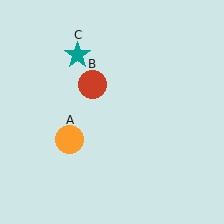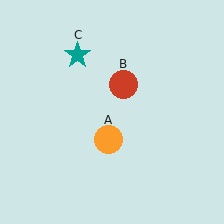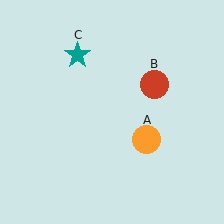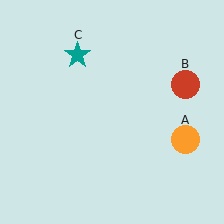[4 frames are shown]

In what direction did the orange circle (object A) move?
The orange circle (object A) moved right.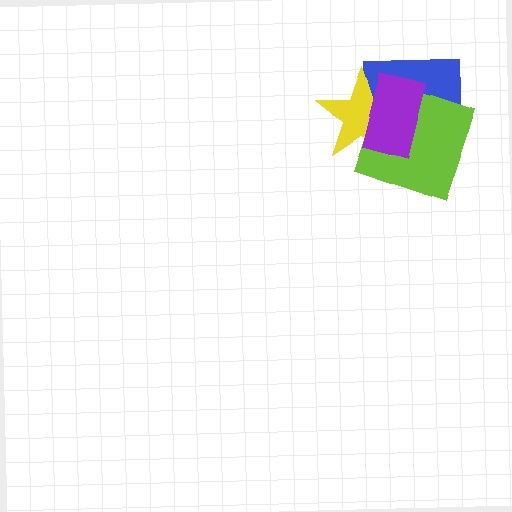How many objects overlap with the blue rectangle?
3 objects overlap with the blue rectangle.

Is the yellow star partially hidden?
Yes, it is partially covered by another shape.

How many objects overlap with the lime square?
3 objects overlap with the lime square.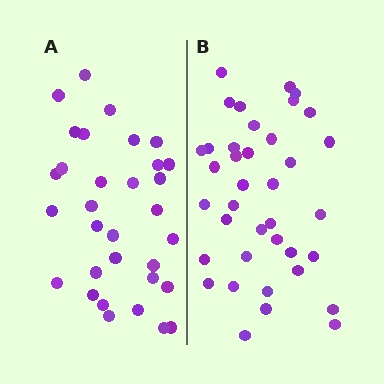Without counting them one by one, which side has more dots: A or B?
Region B (the right region) has more dots.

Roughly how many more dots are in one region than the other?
Region B has about 6 more dots than region A.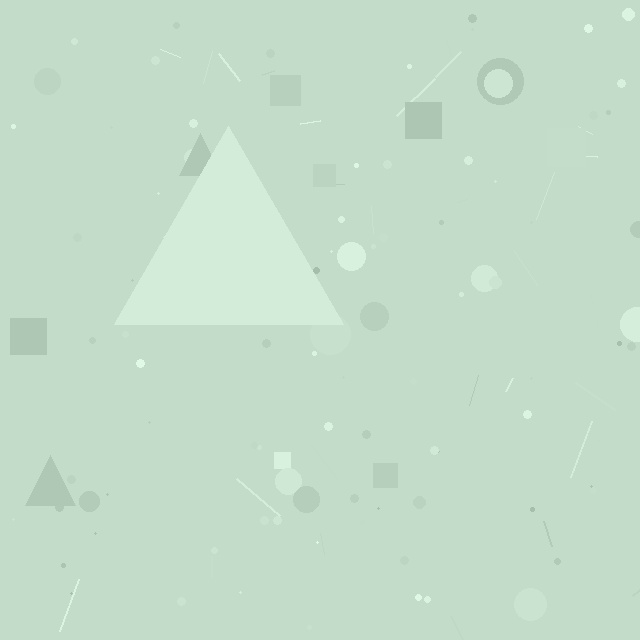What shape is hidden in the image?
A triangle is hidden in the image.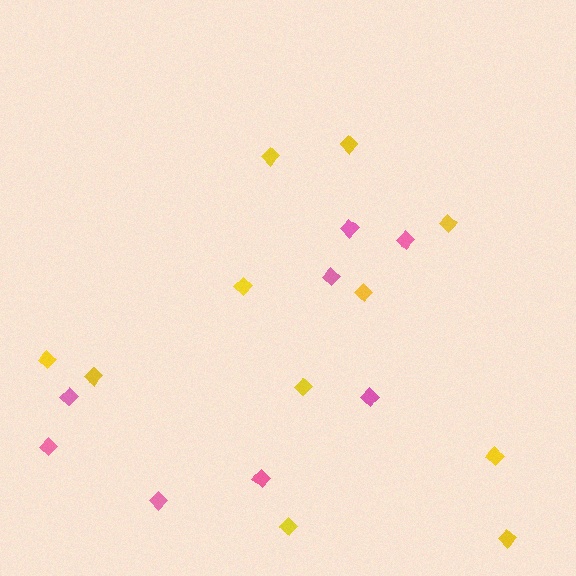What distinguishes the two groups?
There are 2 groups: one group of yellow diamonds (11) and one group of pink diamonds (8).